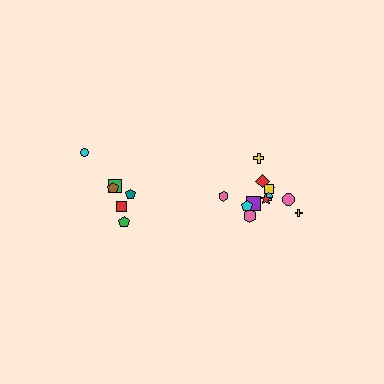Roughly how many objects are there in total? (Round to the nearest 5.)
Roughly 20 objects in total.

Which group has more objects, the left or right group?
The right group.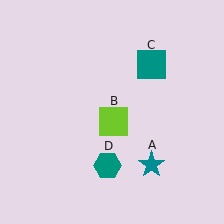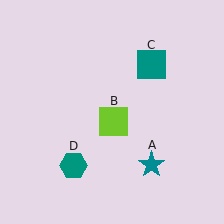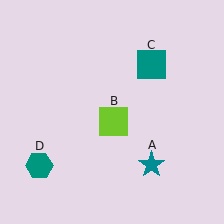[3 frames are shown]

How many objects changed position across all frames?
1 object changed position: teal hexagon (object D).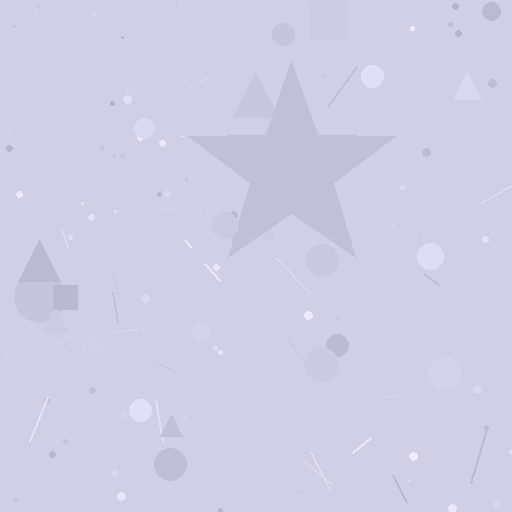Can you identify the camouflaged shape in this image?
The camouflaged shape is a star.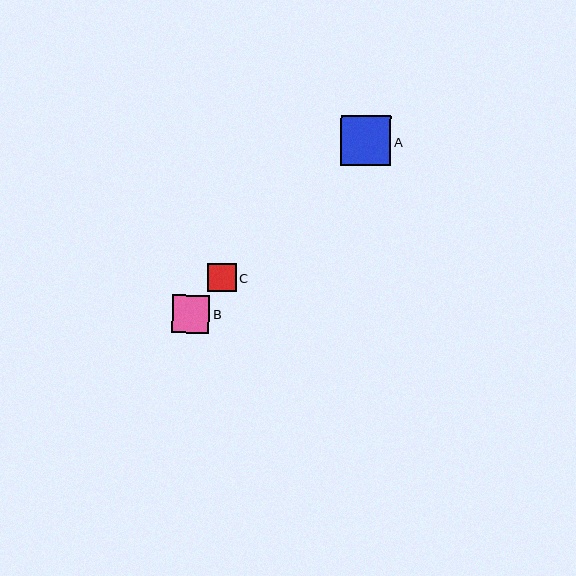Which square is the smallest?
Square C is the smallest with a size of approximately 28 pixels.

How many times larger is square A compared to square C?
Square A is approximately 1.8 times the size of square C.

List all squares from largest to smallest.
From largest to smallest: A, B, C.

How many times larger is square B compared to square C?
Square B is approximately 1.3 times the size of square C.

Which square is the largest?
Square A is the largest with a size of approximately 50 pixels.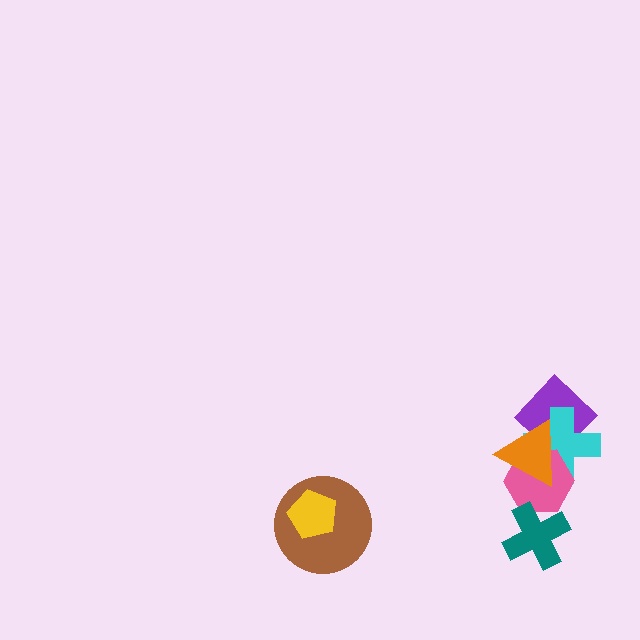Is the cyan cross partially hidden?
Yes, it is partially covered by another shape.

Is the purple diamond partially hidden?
Yes, it is partially covered by another shape.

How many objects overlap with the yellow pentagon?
1 object overlaps with the yellow pentagon.